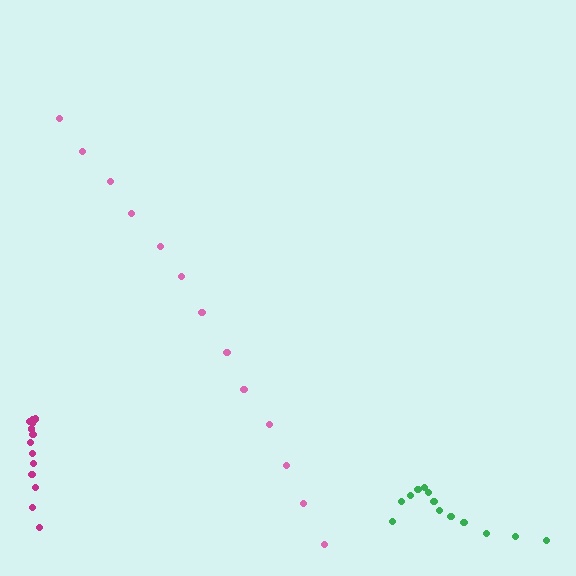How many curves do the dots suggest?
There are 3 distinct paths.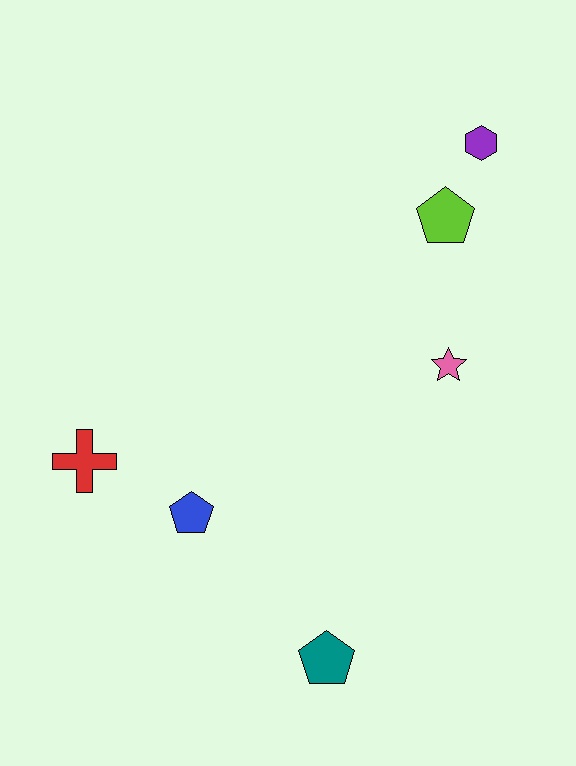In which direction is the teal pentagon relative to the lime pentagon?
The teal pentagon is below the lime pentagon.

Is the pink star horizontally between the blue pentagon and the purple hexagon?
Yes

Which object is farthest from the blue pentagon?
The purple hexagon is farthest from the blue pentagon.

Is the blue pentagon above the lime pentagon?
No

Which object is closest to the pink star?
The lime pentagon is closest to the pink star.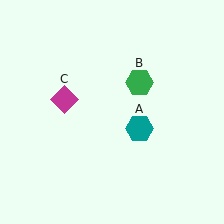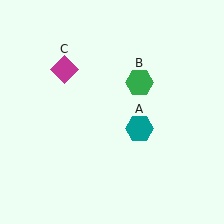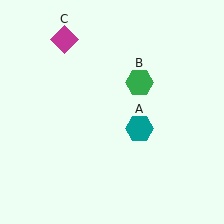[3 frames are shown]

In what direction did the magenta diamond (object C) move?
The magenta diamond (object C) moved up.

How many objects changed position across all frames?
1 object changed position: magenta diamond (object C).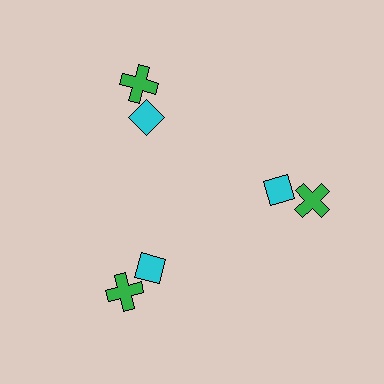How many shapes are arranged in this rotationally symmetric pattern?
There are 6 shapes, arranged in 3 groups of 2.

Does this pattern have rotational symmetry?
Yes, this pattern has 3-fold rotational symmetry. It looks the same after rotating 120 degrees around the center.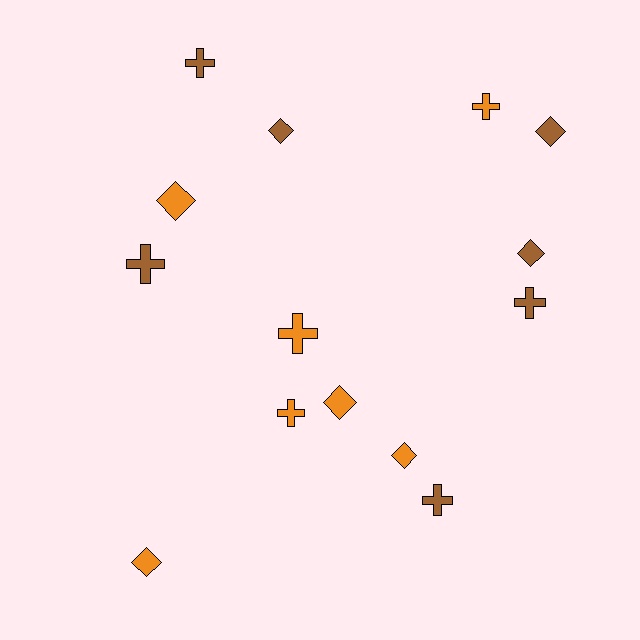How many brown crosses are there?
There are 4 brown crosses.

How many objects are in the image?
There are 14 objects.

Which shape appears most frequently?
Cross, with 7 objects.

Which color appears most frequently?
Orange, with 7 objects.